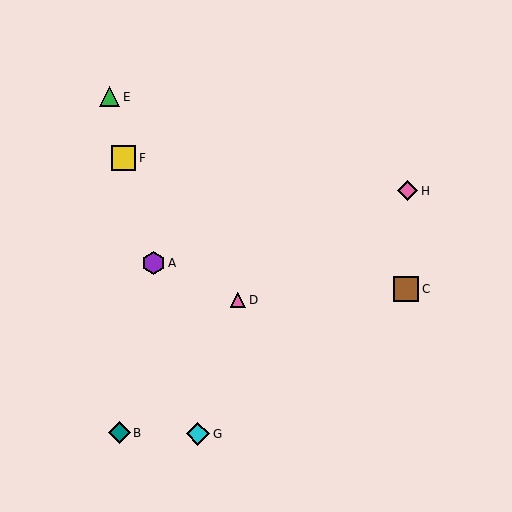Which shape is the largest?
The brown square (labeled C) is the largest.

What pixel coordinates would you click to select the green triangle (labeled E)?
Click at (110, 97) to select the green triangle E.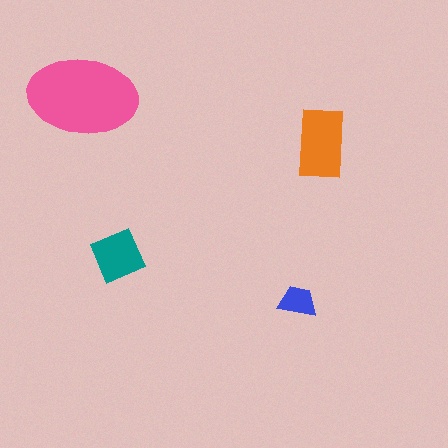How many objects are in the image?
There are 4 objects in the image.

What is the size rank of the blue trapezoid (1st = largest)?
4th.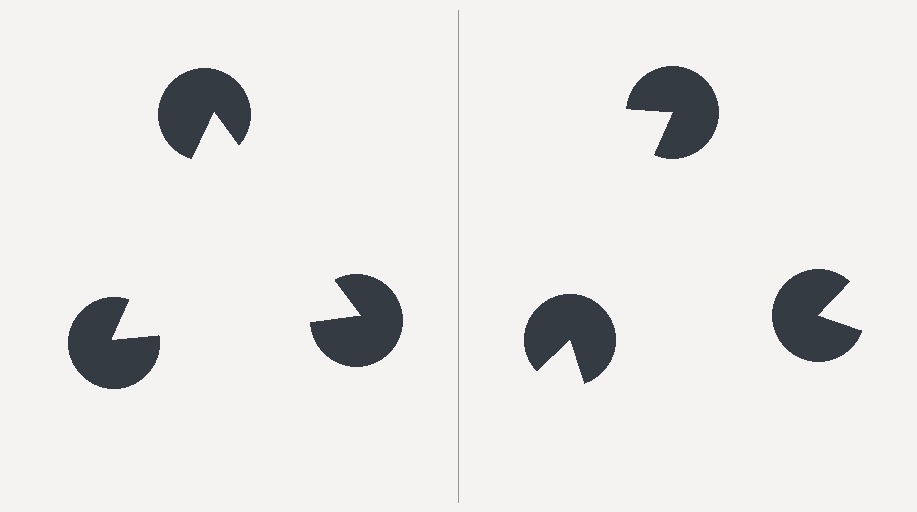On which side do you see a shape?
An illusory triangle appears on the left side. On the right side the wedge cuts are rotated, so no coherent shape forms.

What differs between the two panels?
The pac-man discs are positioned identically on both sides; only the wedge orientations differ. On the left they align to a triangle; on the right they are misaligned.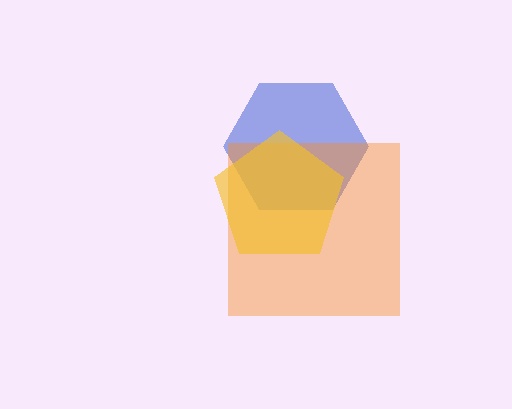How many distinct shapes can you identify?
There are 3 distinct shapes: a blue hexagon, an orange square, a yellow pentagon.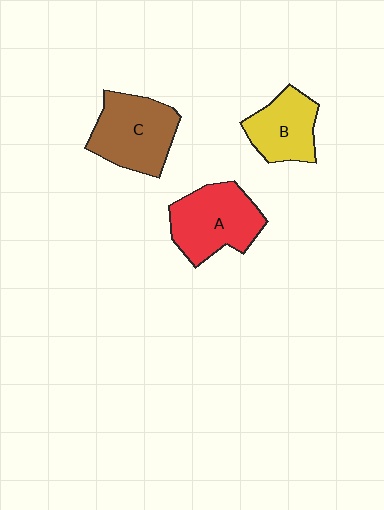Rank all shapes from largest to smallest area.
From largest to smallest: A (red), C (brown), B (yellow).